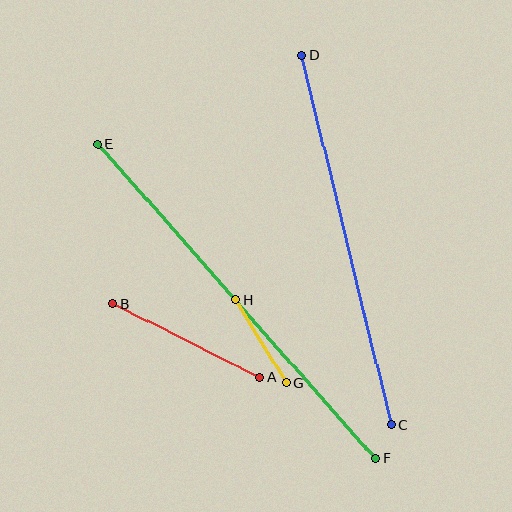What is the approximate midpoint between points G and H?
The midpoint is at approximately (261, 341) pixels.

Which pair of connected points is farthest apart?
Points E and F are farthest apart.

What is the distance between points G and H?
The distance is approximately 97 pixels.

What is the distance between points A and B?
The distance is approximately 164 pixels.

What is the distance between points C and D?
The distance is approximately 381 pixels.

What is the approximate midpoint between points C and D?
The midpoint is at approximately (346, 240) pixels.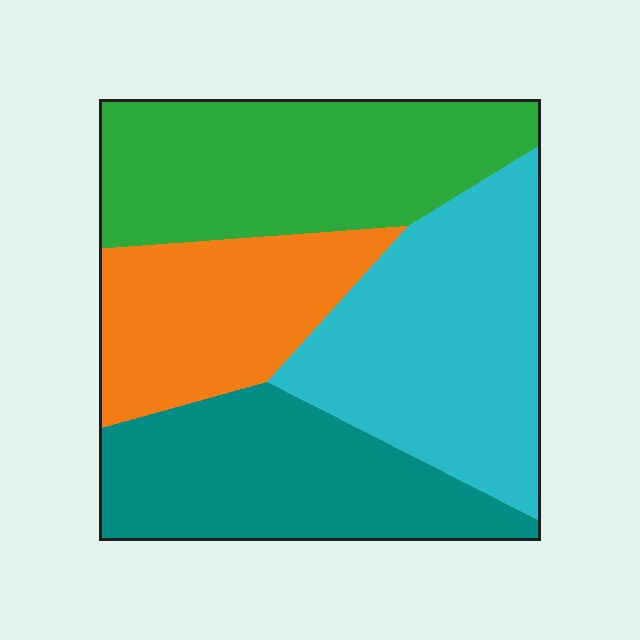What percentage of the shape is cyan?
Cyan covers roughly 30% of the shape.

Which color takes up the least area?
Orange, at roughly 20%.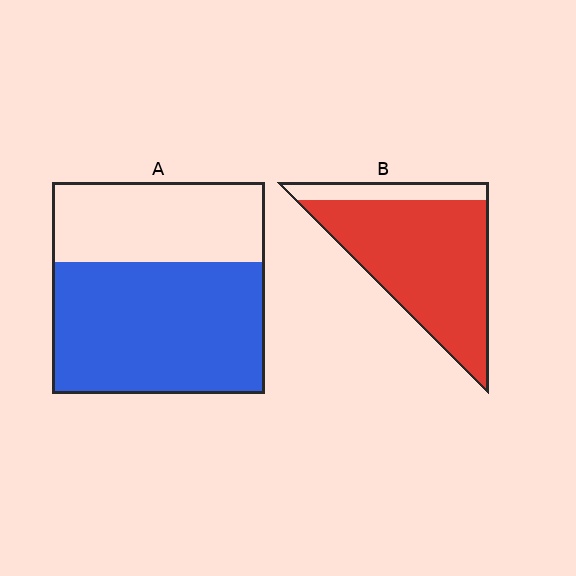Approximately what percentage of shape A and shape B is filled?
A is approximately 60% and B is approximately 85%.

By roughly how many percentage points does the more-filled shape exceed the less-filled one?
By roughly 20 percentage points (B over A).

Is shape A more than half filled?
Yes.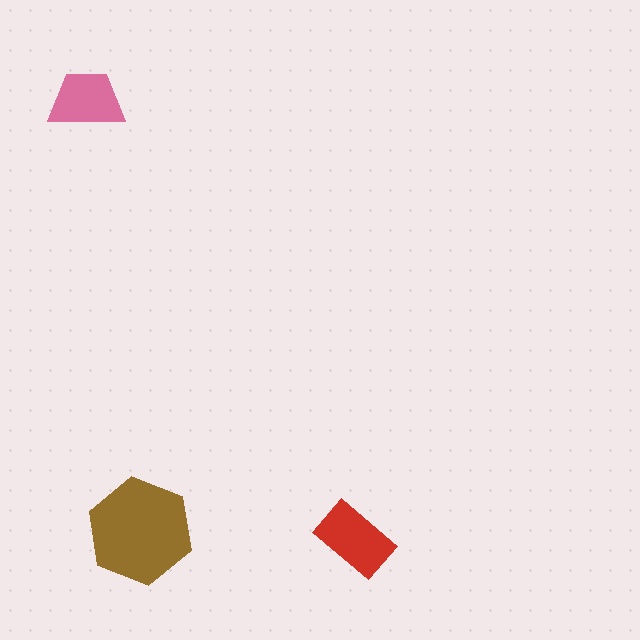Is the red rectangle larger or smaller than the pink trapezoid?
Larger.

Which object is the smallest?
The pink trapezoid.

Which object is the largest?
The brown hexagon.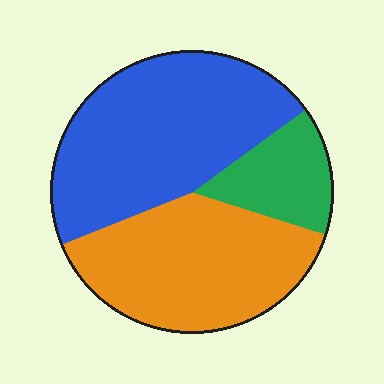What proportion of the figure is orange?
Orange covers about 40% of the figure.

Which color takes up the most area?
Blue, at roughly 45%.